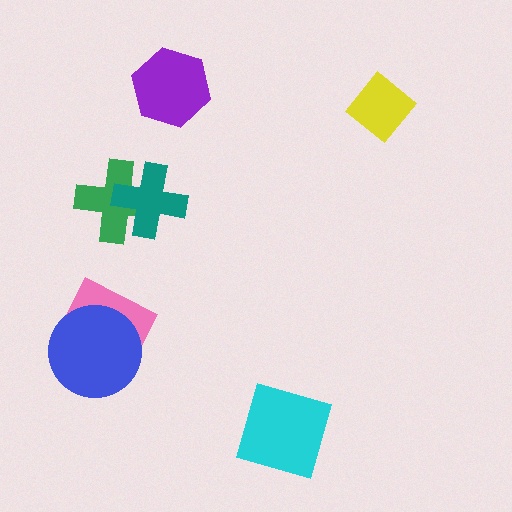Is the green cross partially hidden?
Yes, it is partially covered by another shape.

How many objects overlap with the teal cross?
1 object overlaps with the teal cross.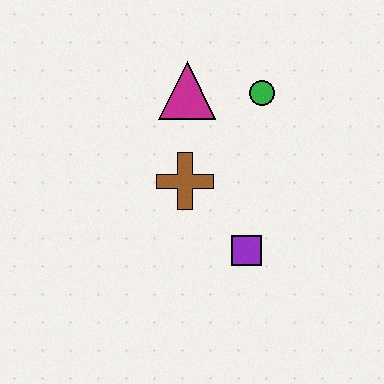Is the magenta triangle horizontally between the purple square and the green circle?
No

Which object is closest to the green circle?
The magenta triangle is closest to the green circle.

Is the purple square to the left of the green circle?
Yes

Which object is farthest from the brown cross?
The green circle is farthest from the brown cross.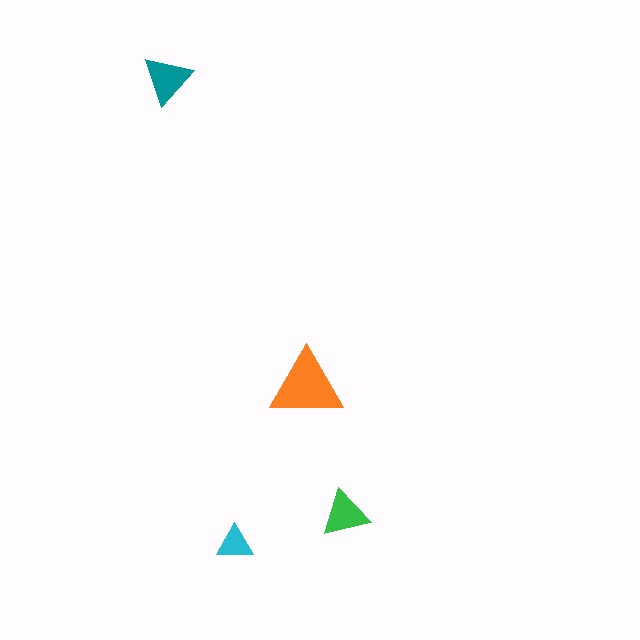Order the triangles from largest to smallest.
the orange one, the teal one, the green one, the cyan one.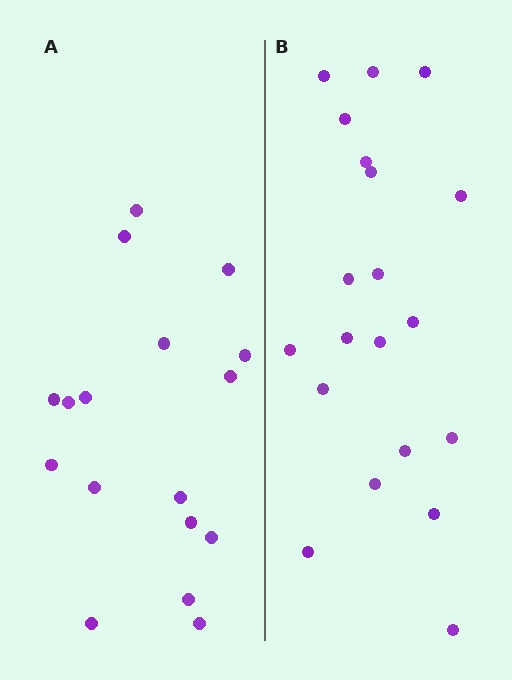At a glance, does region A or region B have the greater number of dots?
Region B (the right region) has more dots.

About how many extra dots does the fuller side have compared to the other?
Region B has just a few more — roughly 2 or 3 more dots than region A.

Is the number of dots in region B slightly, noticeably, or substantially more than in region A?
Region B has only slightly more — the two regions are fairly close. The ratio is roughly 1.2 to 1.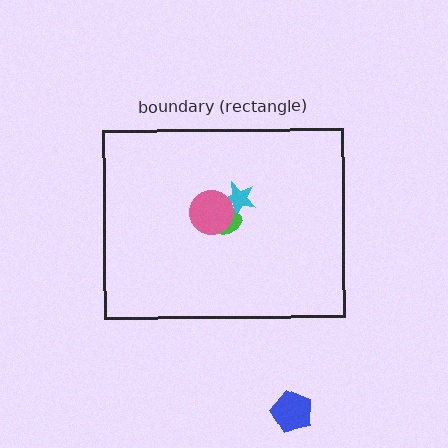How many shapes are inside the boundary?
3 inside, 1 outside.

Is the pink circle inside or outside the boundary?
Inside.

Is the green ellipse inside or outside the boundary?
Inside.